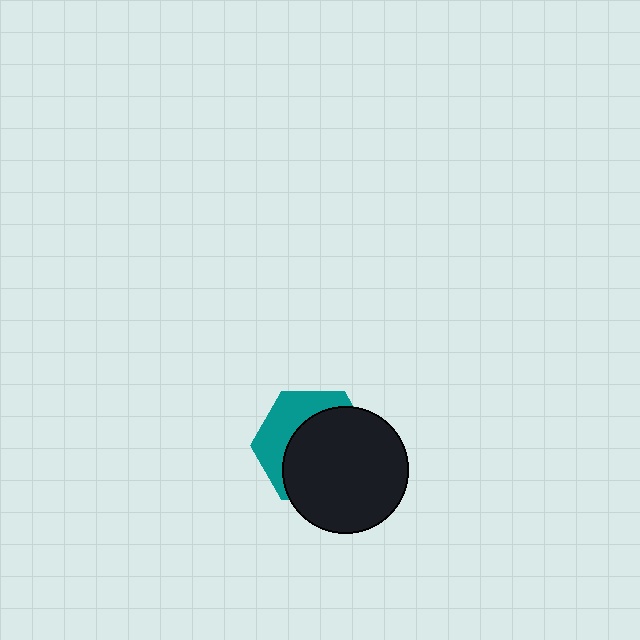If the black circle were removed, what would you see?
You would see the complete teal hexagon.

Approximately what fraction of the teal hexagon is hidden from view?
Roughly 64% of the teal hexagon is hidden behind the black circle.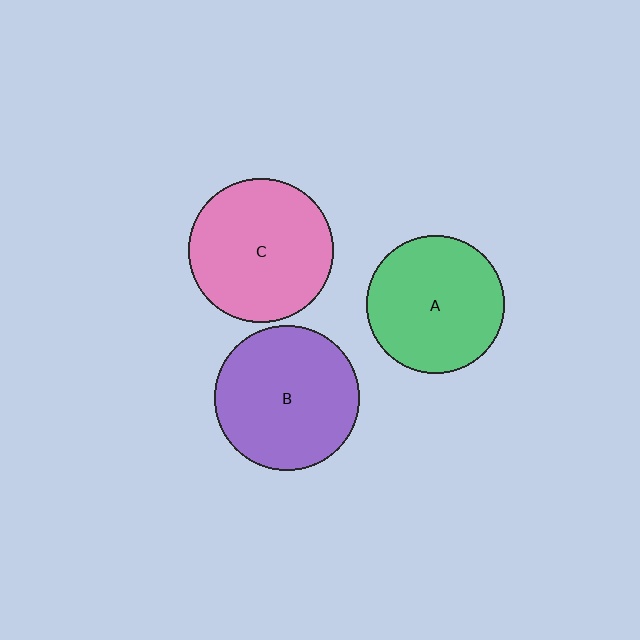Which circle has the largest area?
Circle B (purple).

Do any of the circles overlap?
No, none of the circles overlap.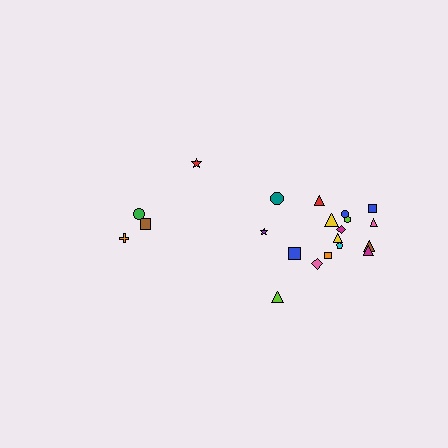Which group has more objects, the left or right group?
The right group.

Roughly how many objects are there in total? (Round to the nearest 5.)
Roughly 20 objects in total.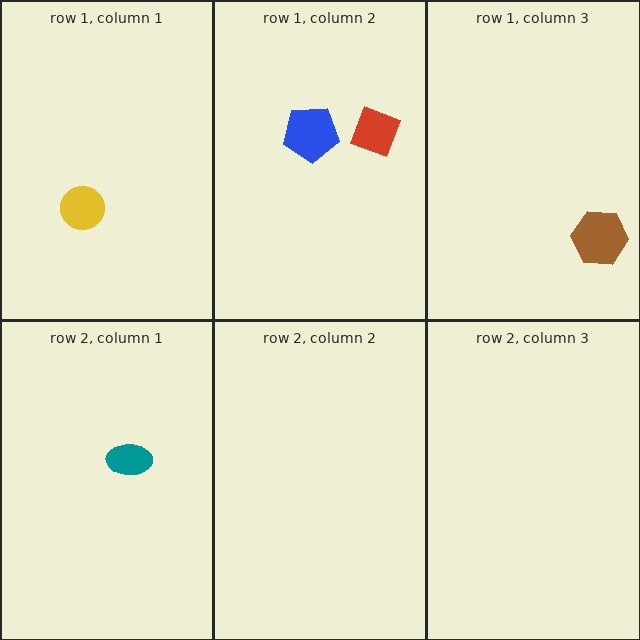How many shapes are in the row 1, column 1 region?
1.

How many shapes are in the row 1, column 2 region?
2.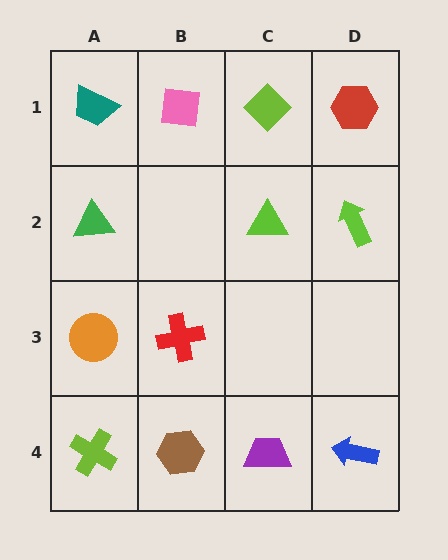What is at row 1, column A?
A teal trapezoid.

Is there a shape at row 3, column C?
No, that cell is empty.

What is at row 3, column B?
A red cross.